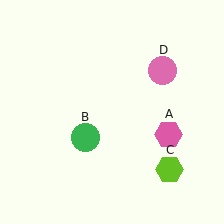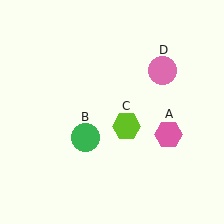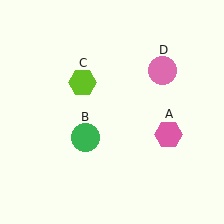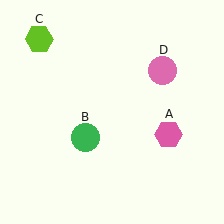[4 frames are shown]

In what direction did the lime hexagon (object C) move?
The lime hexagon (object C) moved up and to the left.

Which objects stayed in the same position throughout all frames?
Pink hexagon (object A) and green circle (object B) and pink circle (object D) remained stationary.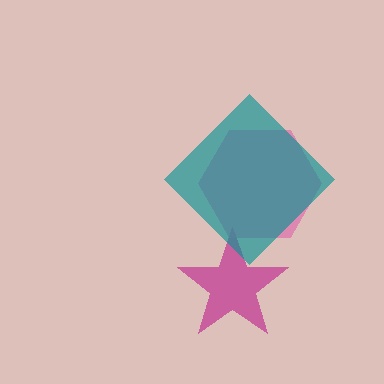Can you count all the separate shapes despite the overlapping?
Yes, there are 3 separate shapes.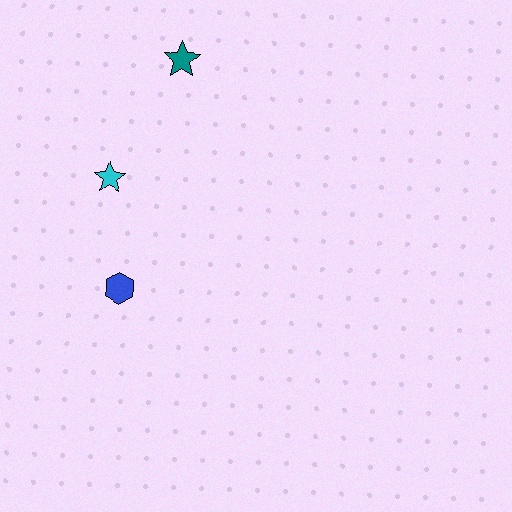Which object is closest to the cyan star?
The blue hexagon is closest to the cyan star.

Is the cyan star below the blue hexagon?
No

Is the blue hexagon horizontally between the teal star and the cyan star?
Yes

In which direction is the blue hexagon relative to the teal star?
The blue hexagon is below the teal star.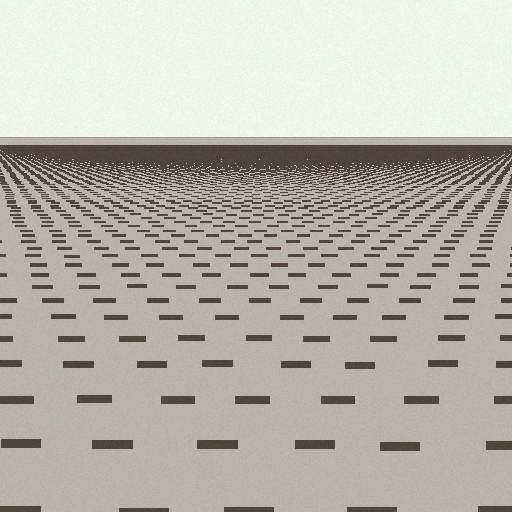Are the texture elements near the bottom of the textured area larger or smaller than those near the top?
Larger. Near the bottom, elements are closer to the viewer and appear at a bigger on-screen size.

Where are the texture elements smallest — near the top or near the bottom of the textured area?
Near the top.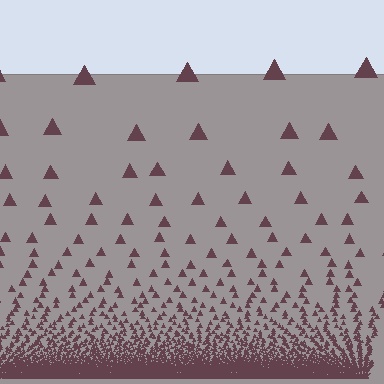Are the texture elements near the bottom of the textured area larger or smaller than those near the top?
Smaller. The gradient is inverted — elements near the bottom are smaller and denser.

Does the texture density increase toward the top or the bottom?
Density increases toward the bottom.